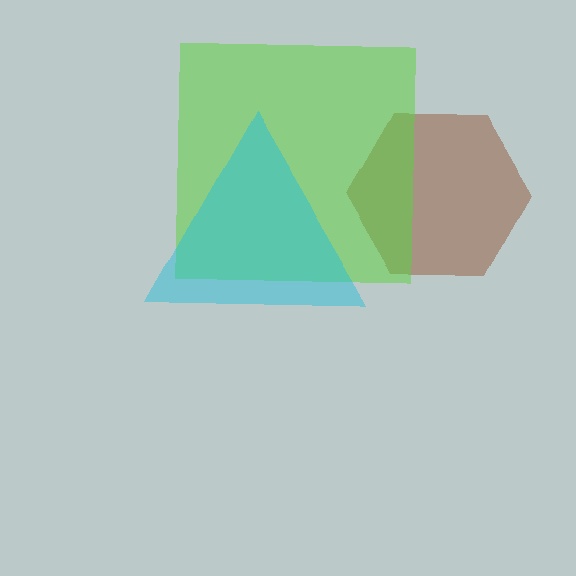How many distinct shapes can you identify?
There are 3 distinct shapes: a brown hexagon, a lime square, a cyan triangle.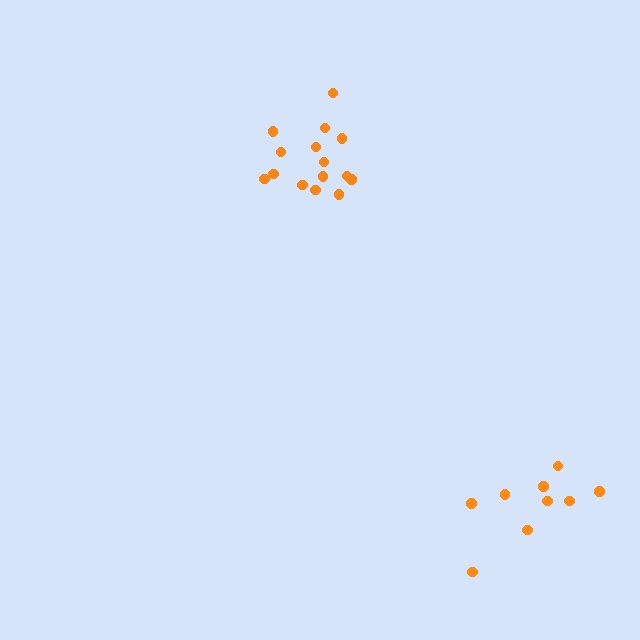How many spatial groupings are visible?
There are 2 spatial groupings.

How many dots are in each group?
Group 1: 15 dots, Group 2: 9 dots (24 total).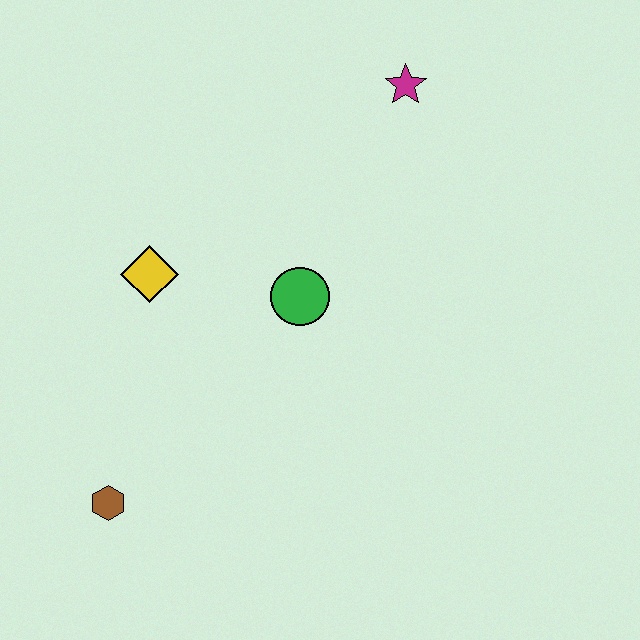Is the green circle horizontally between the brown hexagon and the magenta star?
Yes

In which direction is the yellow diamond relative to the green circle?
The yellow diamond is to the left of the green circle.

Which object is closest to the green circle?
The yellow diamond is closest to the green circle.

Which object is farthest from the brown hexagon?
The magenta star is farthest from the brown hexagon.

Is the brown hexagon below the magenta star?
Yes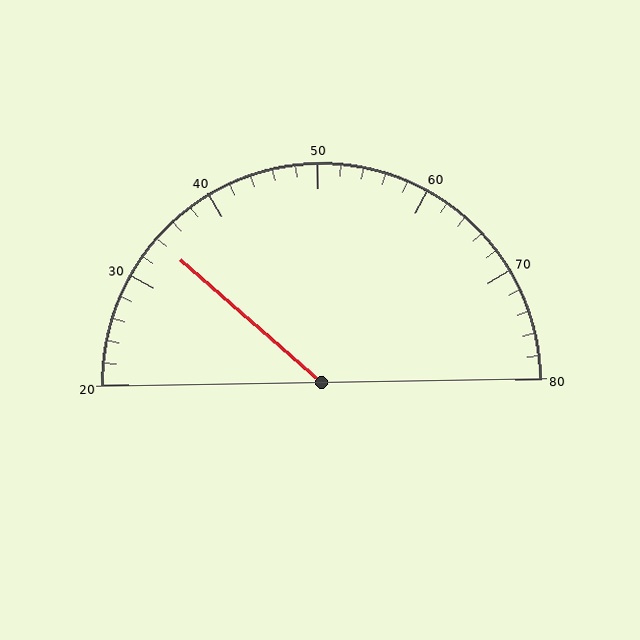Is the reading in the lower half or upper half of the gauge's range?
The reading is in the lower half of the range (20 to 80).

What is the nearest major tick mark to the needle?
The nearest major tick mark is 30.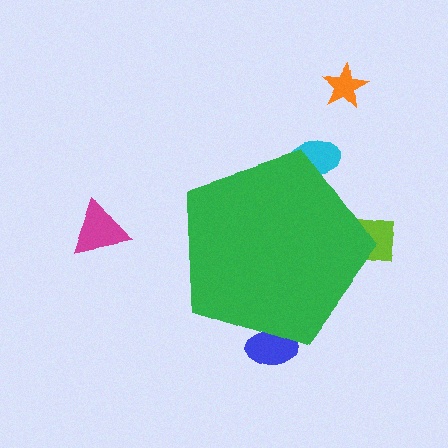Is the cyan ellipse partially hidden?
Yes, the cyan ellipse is partially hidden behind the green pentagon.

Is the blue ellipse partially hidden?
Yes, the blue ellipse is partially hidden behind the green pentagon.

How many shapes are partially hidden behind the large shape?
3 shapes are partially hidden.